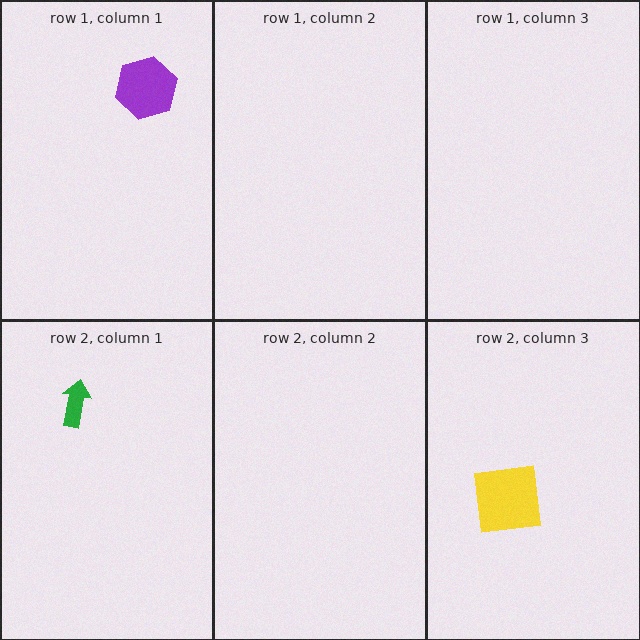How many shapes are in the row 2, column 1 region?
1.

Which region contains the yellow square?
The row 2, column 3 region.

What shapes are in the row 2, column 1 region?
The green arrow.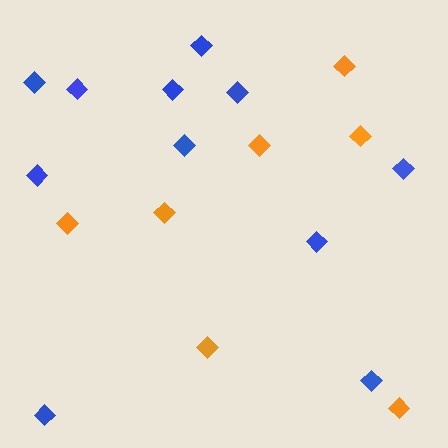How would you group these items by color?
There are 2 groups: one group of orange diamonds (7) and one group of blue diamonds (11).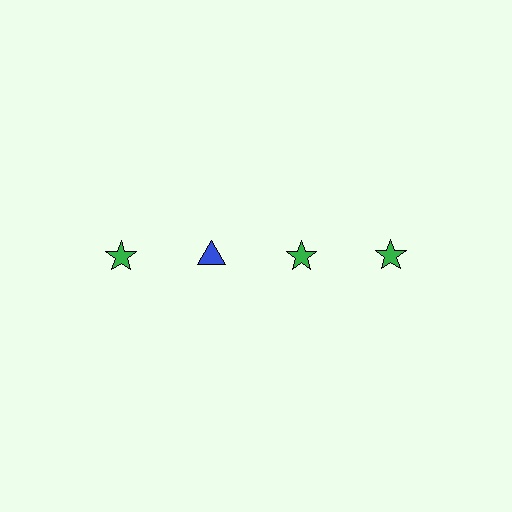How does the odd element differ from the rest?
It differs in both color (blue instead of green) and shape (triangle instead of star).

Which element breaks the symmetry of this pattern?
The blue triangle in the top row, second from left column breaks the symmetry. All other shapes are green stars.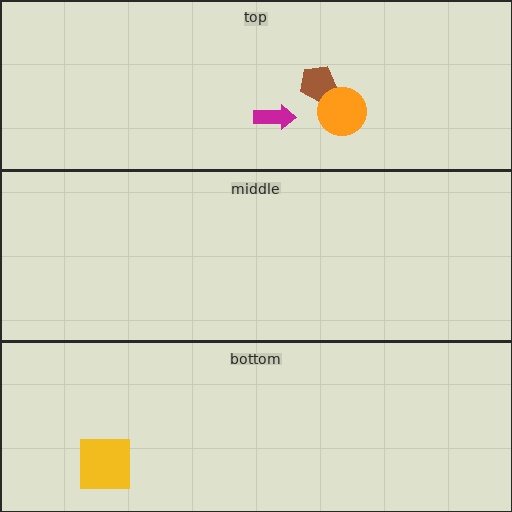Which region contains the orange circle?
The top region.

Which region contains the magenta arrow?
The top region.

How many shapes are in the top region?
3.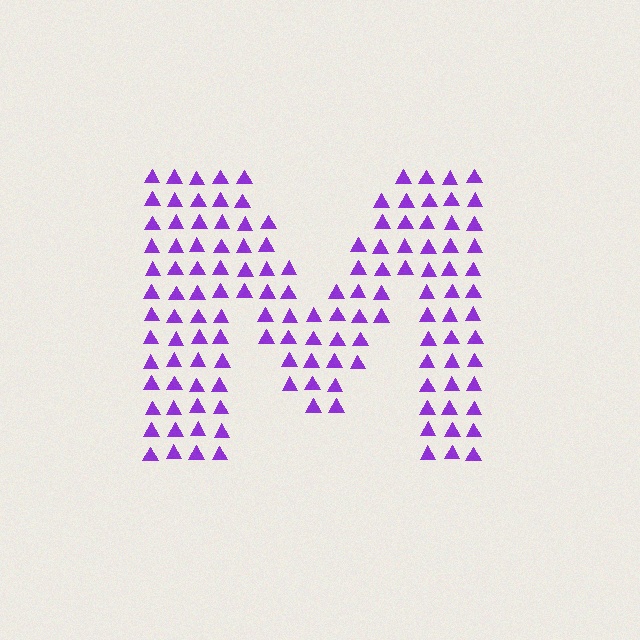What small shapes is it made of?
It is made of small triangles.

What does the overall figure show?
The overall figure shows the letter M.